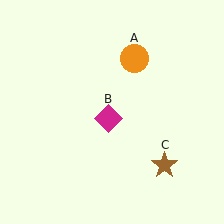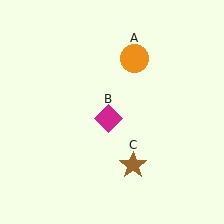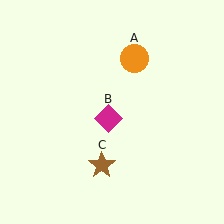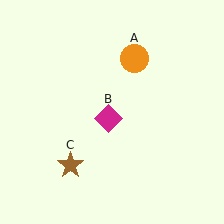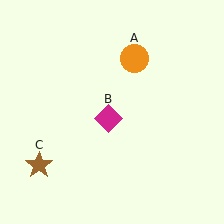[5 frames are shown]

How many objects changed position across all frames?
1 object changed position: brown star (object C).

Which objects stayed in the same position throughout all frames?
Orange circle (object A) and magenta diamond (object B) remained stationary.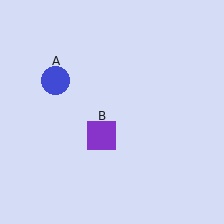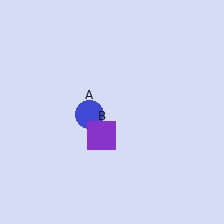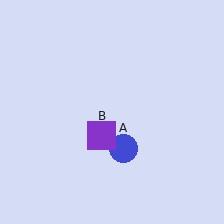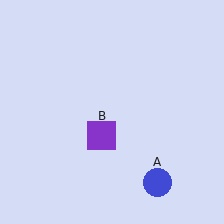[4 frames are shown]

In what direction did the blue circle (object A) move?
The blue circle (object A) moved down and to the right.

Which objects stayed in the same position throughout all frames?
Purple square (object B) remained stationary.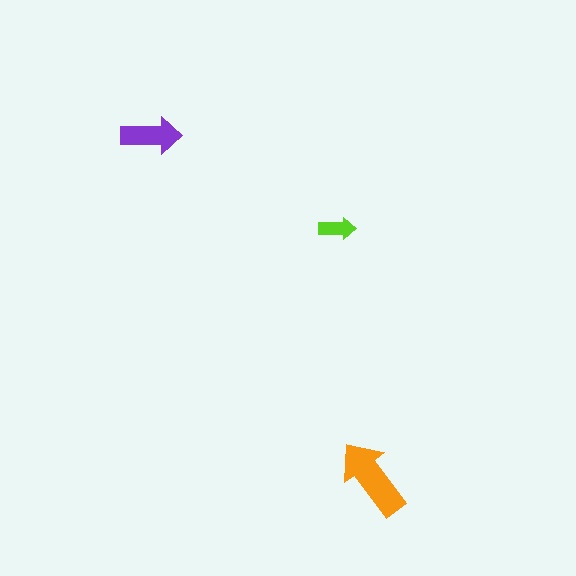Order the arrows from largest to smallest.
the orange one, the purple one, the lime one.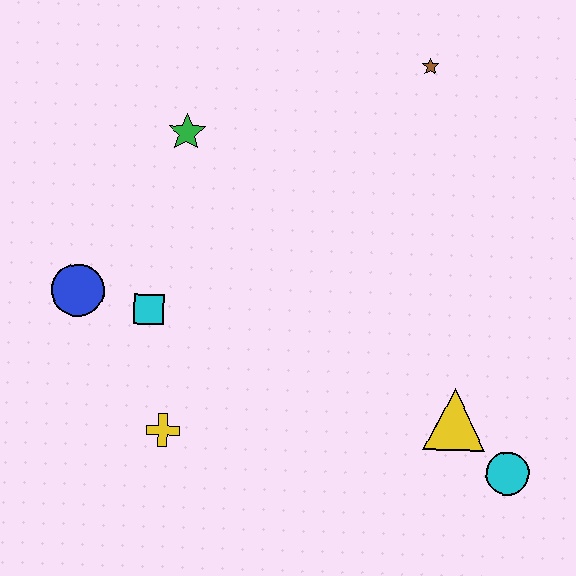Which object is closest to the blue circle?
The cyan square is closest to the blue circle.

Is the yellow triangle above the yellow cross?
Yes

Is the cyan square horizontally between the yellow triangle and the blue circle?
Yes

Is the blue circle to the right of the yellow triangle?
No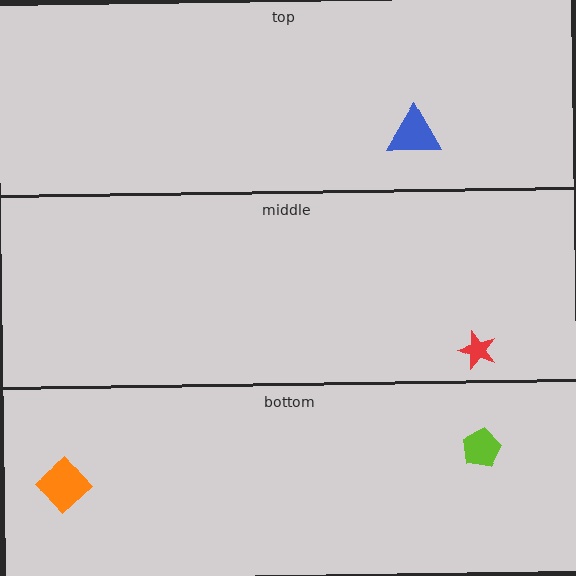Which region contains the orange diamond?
The bottom region.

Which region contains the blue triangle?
The top region.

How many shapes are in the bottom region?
2.